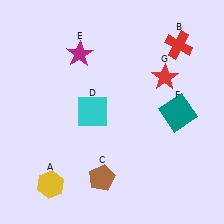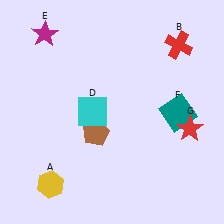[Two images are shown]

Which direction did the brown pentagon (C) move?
The brown pentagon (C) moved up.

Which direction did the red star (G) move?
The red star (G) moved down.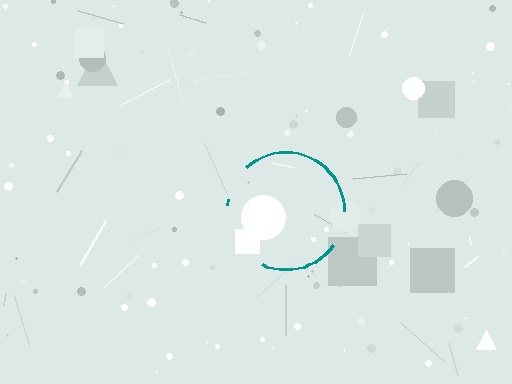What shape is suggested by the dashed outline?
The dashed outline suggests a circle.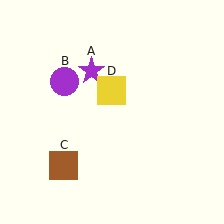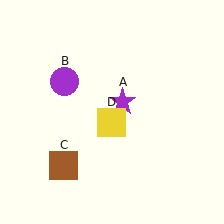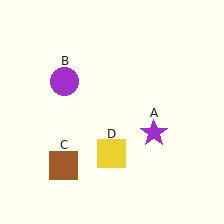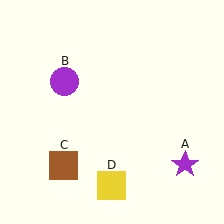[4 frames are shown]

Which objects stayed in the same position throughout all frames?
Purple circle (object B) and brown square (object C) remained stationary.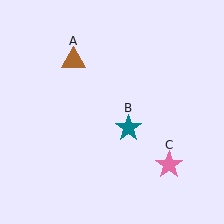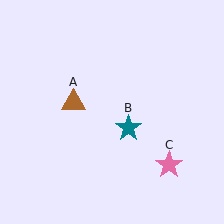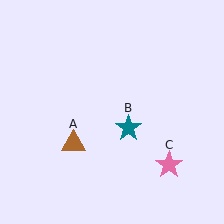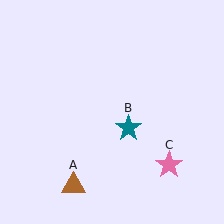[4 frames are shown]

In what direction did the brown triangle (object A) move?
The brown triangle (object A) moved down.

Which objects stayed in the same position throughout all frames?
Teal star (object B) and pink star (object C) remained stationary.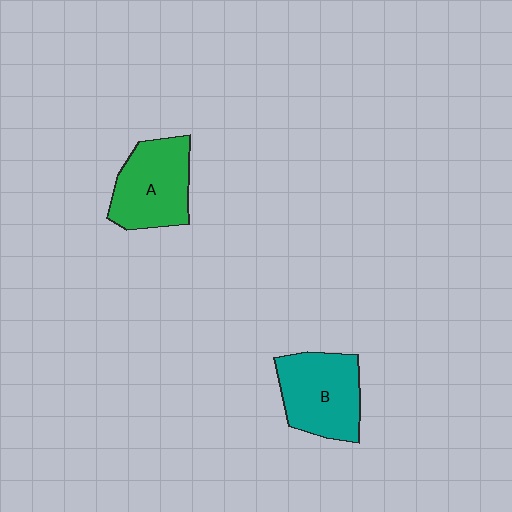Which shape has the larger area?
Shape B (teal).